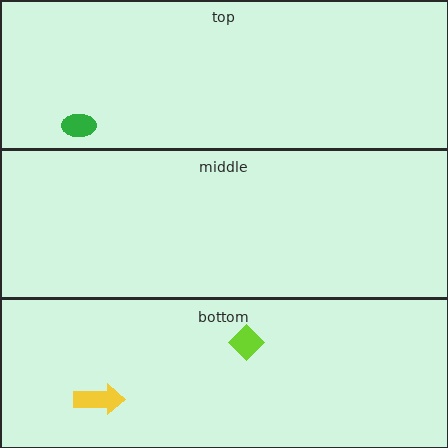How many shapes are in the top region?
1.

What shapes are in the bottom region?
The lime diamond, the yellow arrow.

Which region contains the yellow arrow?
The bottom region.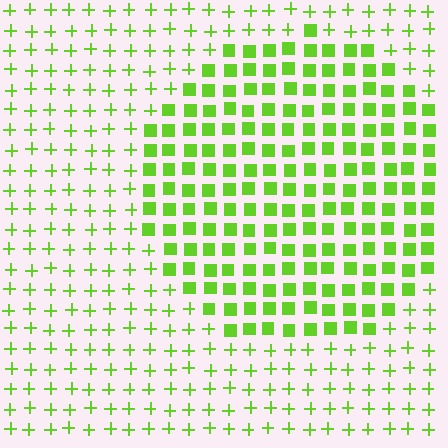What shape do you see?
I see a circle.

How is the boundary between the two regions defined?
The boundary is defined by a change in element shape: squares inside vs. plus signs outside. All elements share the same color and spacing.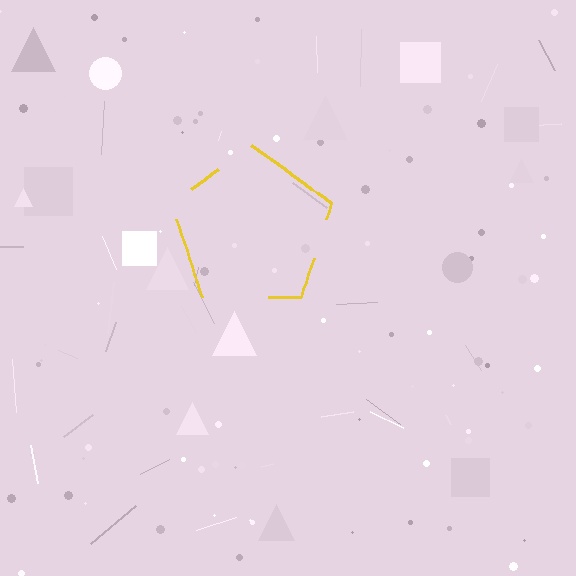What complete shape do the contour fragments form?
The contour fragments form a pentagon.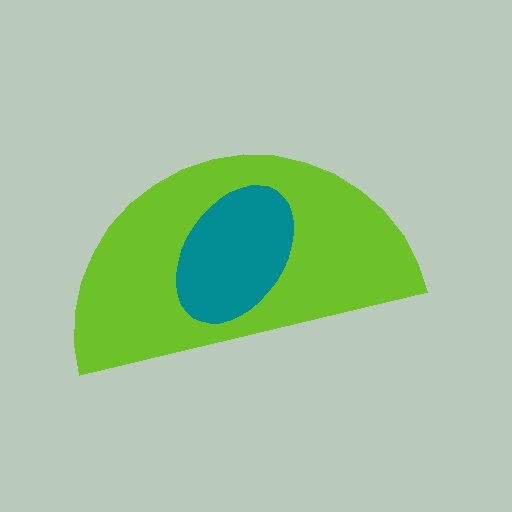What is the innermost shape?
The teal ellipse.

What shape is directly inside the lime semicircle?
The teal ellipse.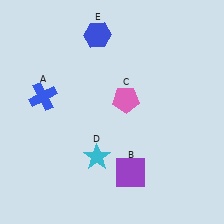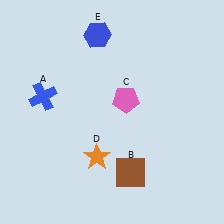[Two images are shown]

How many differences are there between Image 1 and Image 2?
There are 2 differences between the two images.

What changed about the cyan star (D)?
In Image 1, D is cyan. In Image 2, it changed to orange.